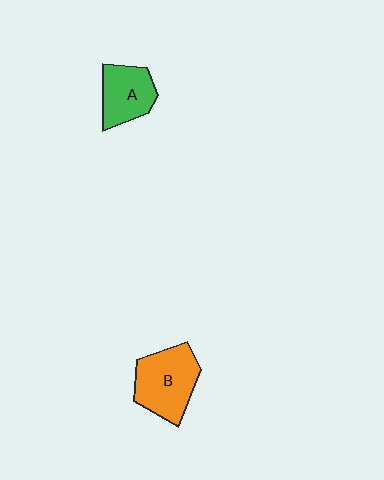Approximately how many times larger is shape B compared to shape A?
Approximately 1.3 times.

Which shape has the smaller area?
Shape A (green).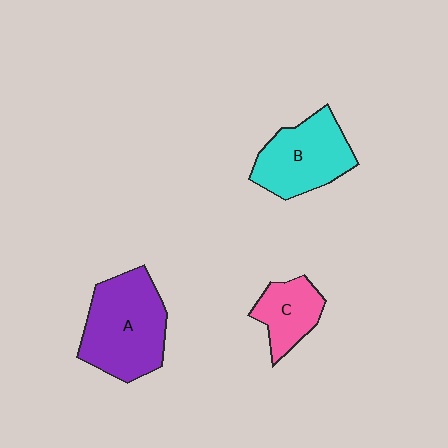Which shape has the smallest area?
Shape C (pink).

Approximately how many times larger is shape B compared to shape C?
Approximately 1.6 times.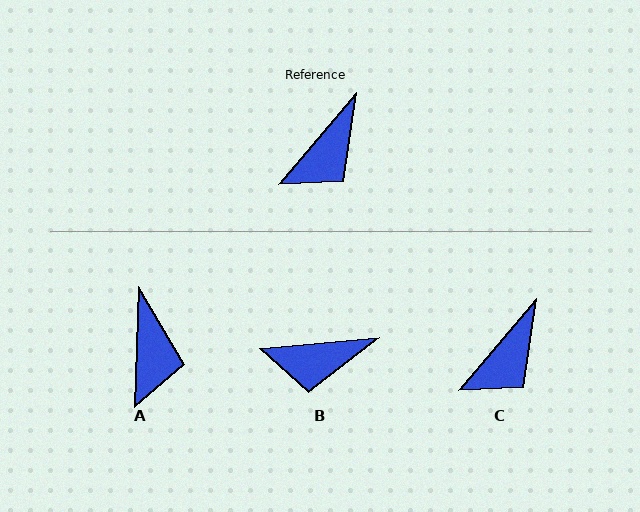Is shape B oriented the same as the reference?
No, it is off by about 44 degrees.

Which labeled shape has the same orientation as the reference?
C.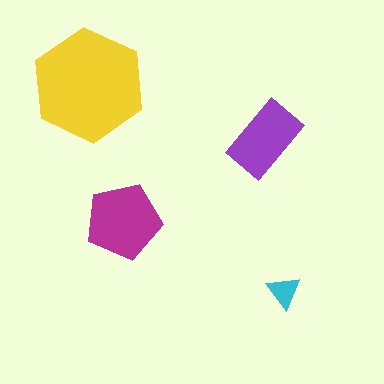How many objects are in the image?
There are 4 objects in the image.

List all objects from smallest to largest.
The cyan triangle, the purple rectangle, the magenta pentagon, the yellow hexagon.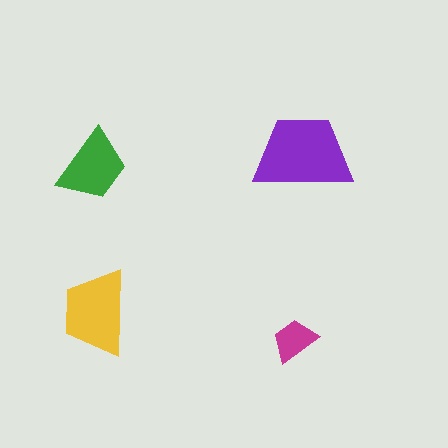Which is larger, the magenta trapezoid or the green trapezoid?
The green one.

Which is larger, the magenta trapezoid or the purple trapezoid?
The purple one.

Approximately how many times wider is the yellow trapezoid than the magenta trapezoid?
About 2 times wider.